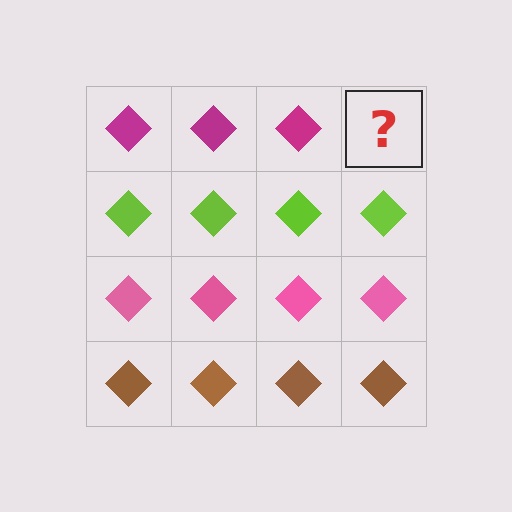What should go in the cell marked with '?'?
The missing cell should contain a magenta diamond.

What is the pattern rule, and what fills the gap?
The rule is that each row has a consistent color. The gap should be filled with a magenta diamond.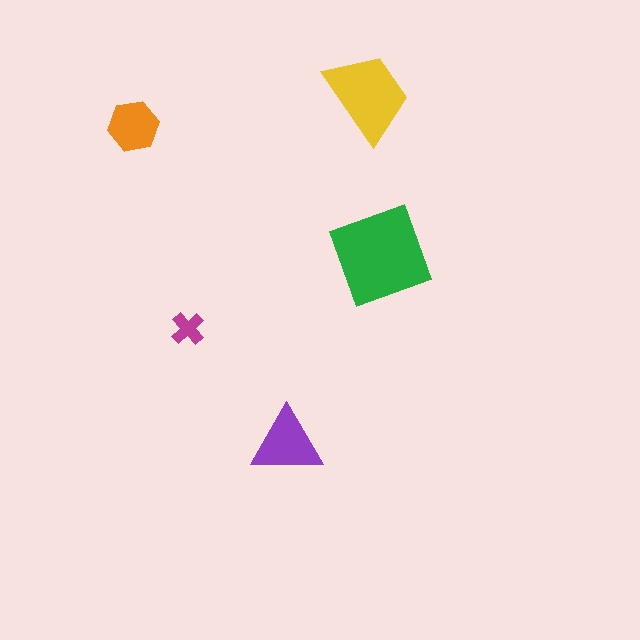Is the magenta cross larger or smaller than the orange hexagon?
Smaller.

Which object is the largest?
The green diamond.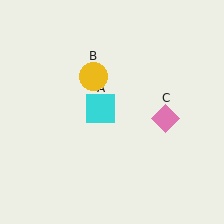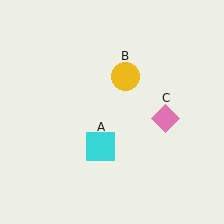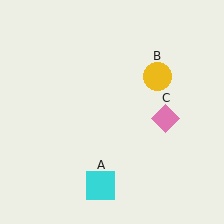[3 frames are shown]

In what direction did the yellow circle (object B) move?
The yellow circle (object B) moved right.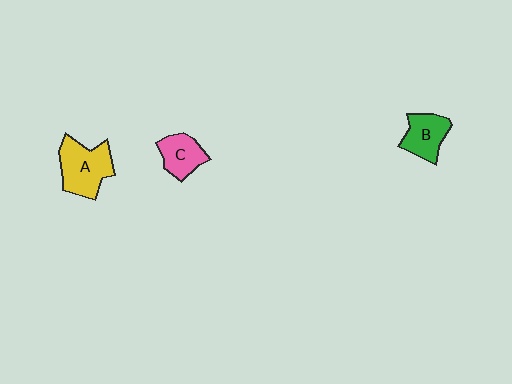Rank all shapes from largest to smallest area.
From largest to smallest: A (yellow), B (green), C (pink).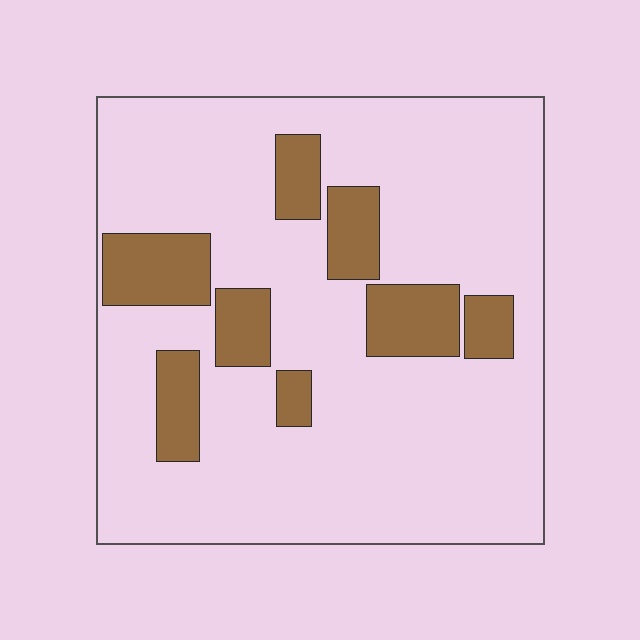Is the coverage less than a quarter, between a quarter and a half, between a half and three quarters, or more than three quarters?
Less than a quarter.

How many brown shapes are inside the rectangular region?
8.